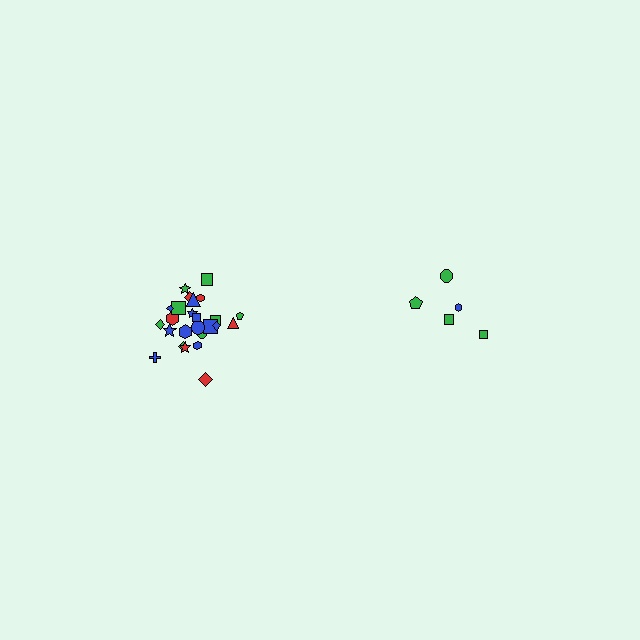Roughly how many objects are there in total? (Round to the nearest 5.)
Roughly 30 objects in total.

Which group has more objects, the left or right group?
The left group.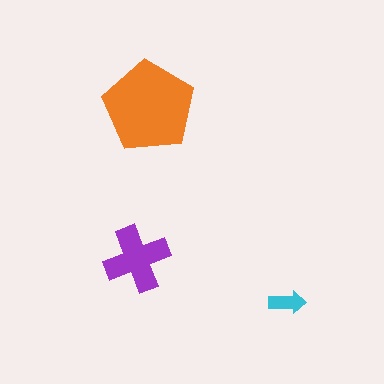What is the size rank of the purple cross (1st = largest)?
2nd.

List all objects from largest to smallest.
The orange pentagon, the purple cross, the cyan arrow.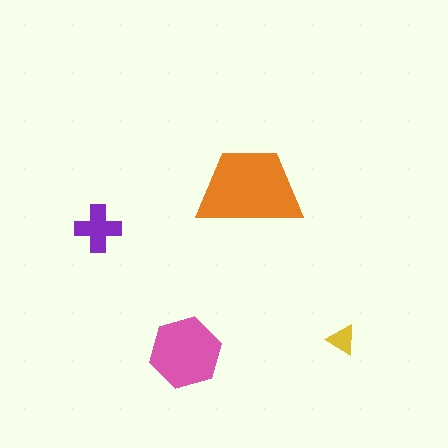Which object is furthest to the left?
The purple cross is leftmost.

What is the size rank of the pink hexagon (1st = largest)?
2nd.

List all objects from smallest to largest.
The yellow triangle, the purple cross, the pink hexagon, the orange trapezoid.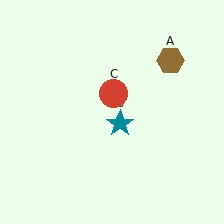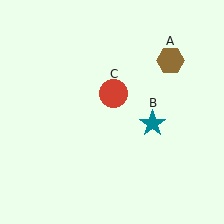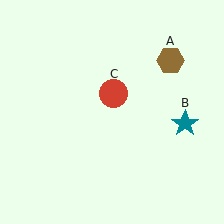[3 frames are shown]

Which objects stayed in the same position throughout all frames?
Brown hexagon (object A) and red circle (object C) remained stationary.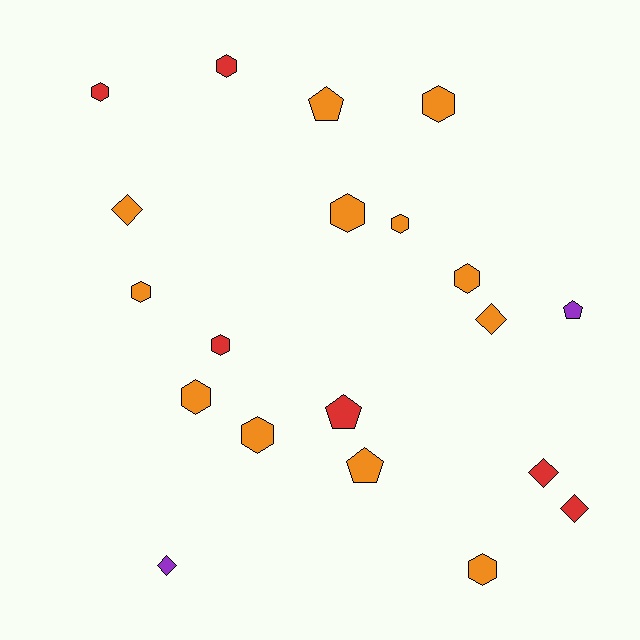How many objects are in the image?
There are 20 objects.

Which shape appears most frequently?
Hexagon, with 11 objects.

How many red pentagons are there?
There is 1 red pentagon.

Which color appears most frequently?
Orange, with 12 objects.